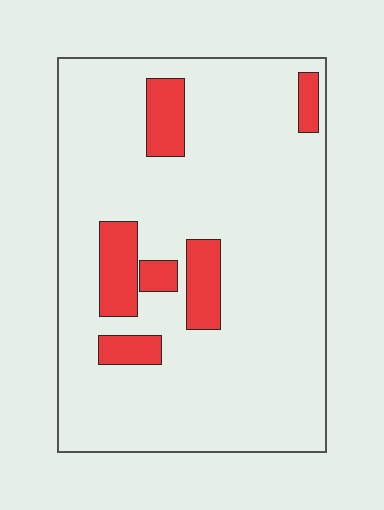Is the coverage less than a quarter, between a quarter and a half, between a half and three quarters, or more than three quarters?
Less than a quarter.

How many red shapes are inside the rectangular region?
6.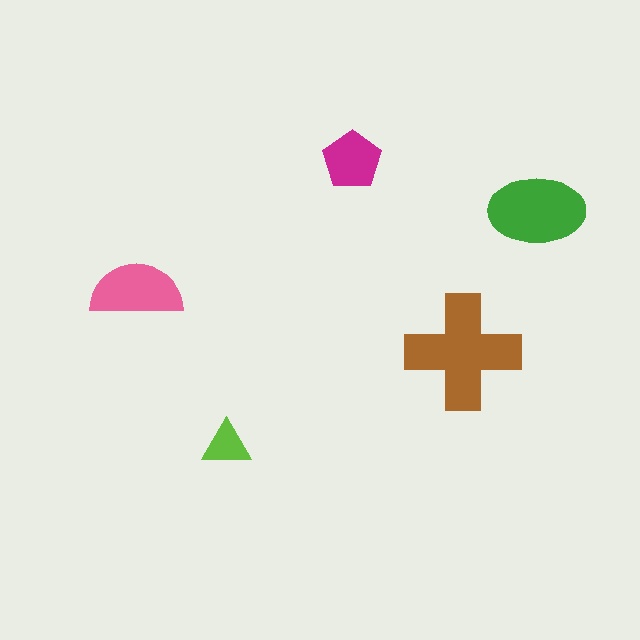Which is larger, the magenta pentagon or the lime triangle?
The magenta pentagon.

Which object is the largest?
The brown cross.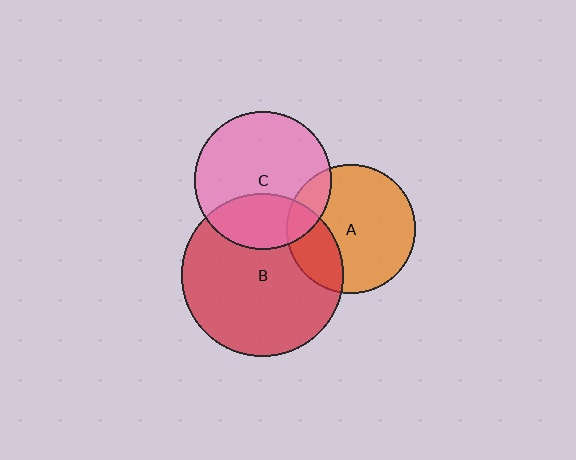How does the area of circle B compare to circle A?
Approximately 1.6 times.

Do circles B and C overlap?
Yes.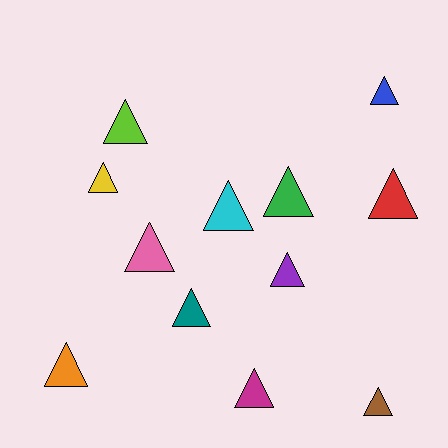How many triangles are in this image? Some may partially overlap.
There are 12 triangles.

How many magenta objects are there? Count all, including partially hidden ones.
There is 1 magenta object.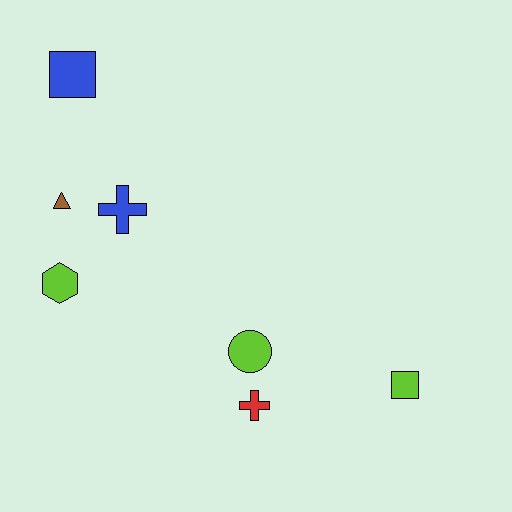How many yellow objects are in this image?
There are no yellow objects.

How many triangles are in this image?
There is 1 triangle.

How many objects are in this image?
There are 7 objects.